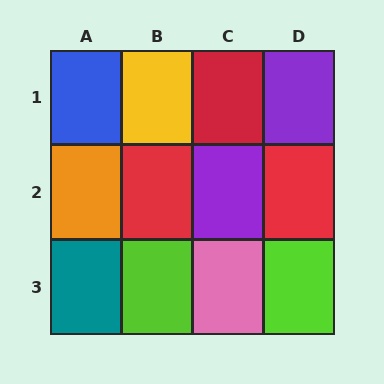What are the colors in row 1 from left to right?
Blue, yellow, red, purple.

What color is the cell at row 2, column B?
Red.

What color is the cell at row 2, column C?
Purple.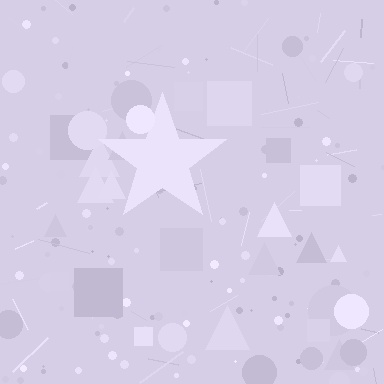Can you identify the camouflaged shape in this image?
The camouflaged shape is a star.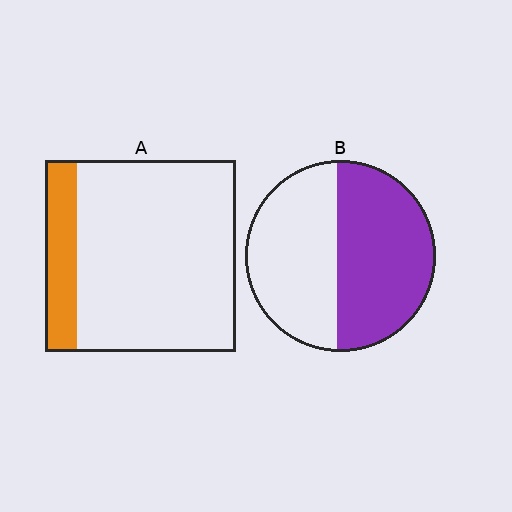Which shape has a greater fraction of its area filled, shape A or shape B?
Shape B.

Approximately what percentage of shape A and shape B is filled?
A is approximately 15% and B is approximately 50%.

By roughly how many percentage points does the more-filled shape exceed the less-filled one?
By roughly 35 percentage points (B over A).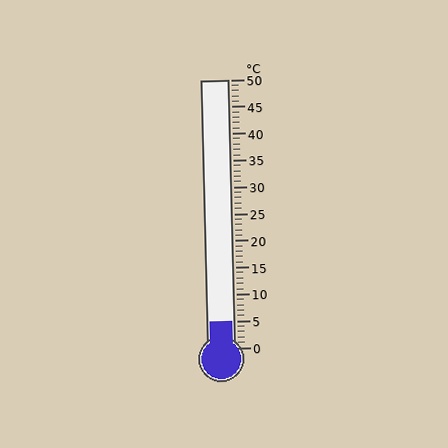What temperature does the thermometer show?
The thermometer shows approximately 5°C.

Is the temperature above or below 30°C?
The temperature is below 30°C.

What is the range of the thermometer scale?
The thermometer scale ranges from 0°C to 50°C.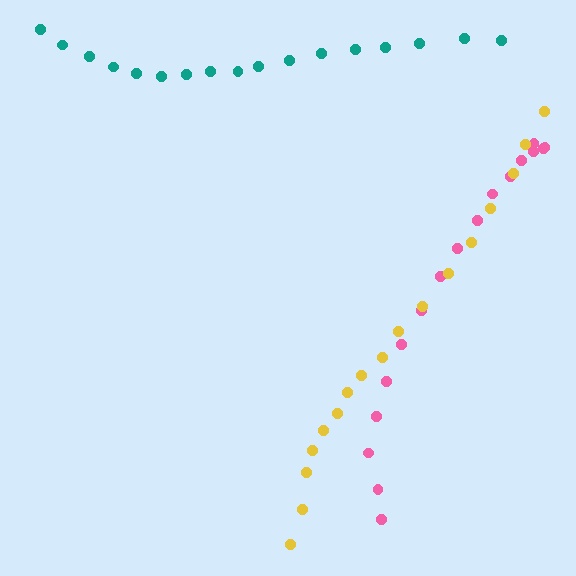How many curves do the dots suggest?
There are 3 distinct paths.